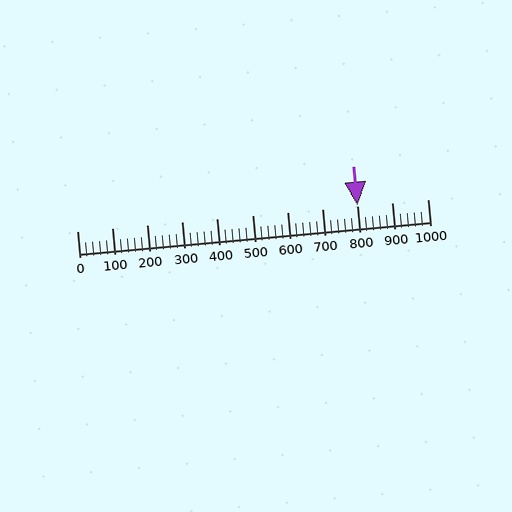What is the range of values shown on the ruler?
The ruler shows values from 0 to 1000.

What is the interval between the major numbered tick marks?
The major tick marks are spaced 100 units apart.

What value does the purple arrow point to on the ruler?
The purple arrow points to approximately 800.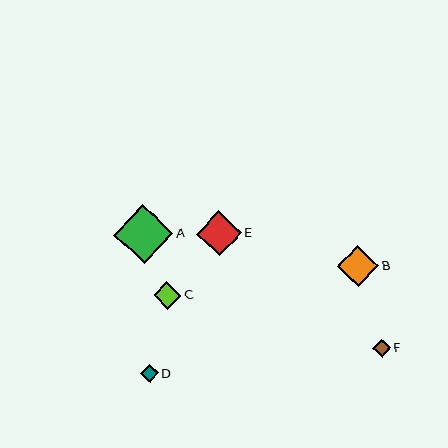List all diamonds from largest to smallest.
From largest to smallest: A, E, B, C, D, F.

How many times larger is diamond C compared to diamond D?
Diamond C is approximately 1.5 times the size of diamond D.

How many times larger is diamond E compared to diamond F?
Diamond E is approximately 2.5 times the size of diamond F.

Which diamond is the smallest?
Diamond F is the smallest with a size of approximately 18 pixels.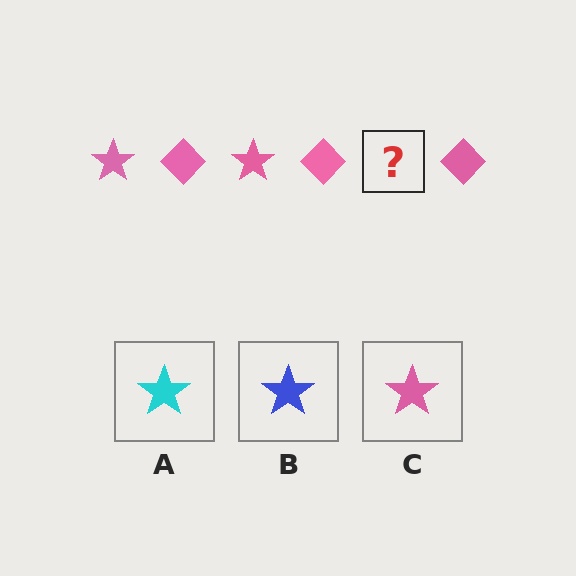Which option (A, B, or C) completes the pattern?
C.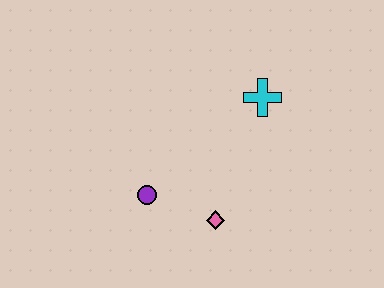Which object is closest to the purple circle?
The pink diamond is closest to the purple circle.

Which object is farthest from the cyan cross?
The purple circle is farthest from the cyan cross.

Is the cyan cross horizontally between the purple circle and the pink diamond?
No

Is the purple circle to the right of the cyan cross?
No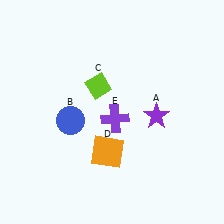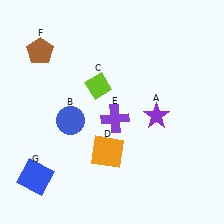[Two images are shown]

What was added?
A brown pentagon (F), a blue square (G) were added in Image 2.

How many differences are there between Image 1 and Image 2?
There are 2 differences between the two images.